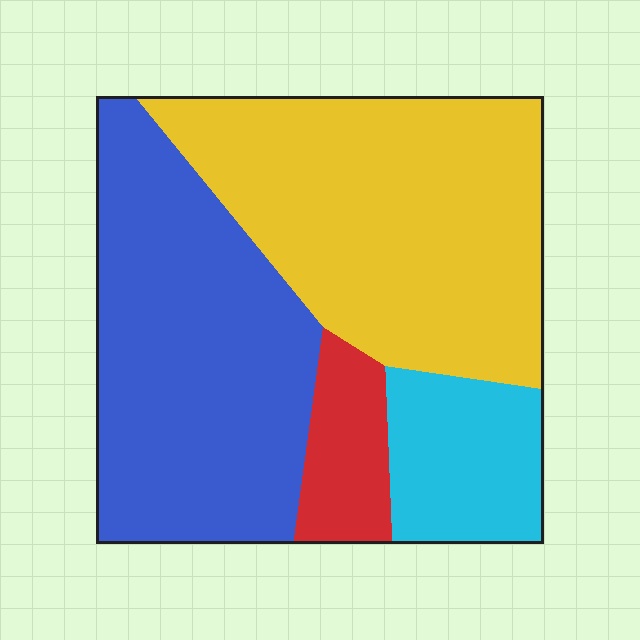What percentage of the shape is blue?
Blue covers roughly 40% of the shape.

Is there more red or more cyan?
Cyan.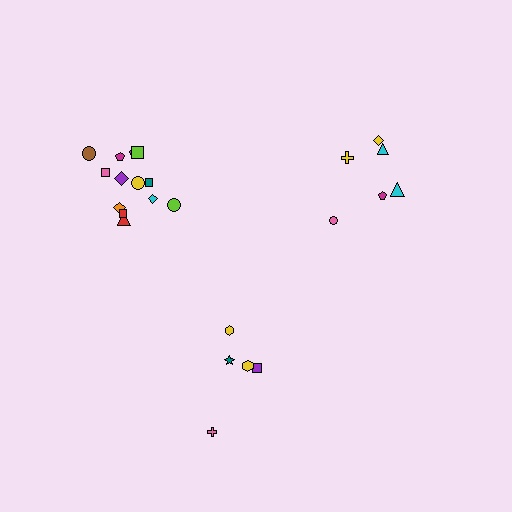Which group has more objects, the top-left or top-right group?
The top-left group.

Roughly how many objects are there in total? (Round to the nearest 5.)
Roughly 25 objects in total.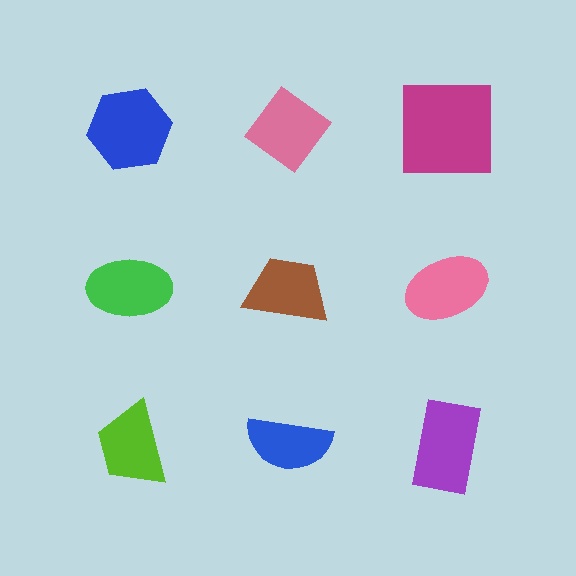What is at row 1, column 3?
A magenta square.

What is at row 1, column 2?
A pink diamond.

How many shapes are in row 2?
3 shapes.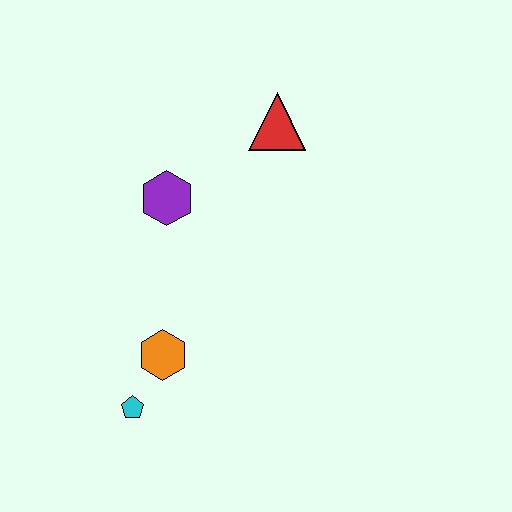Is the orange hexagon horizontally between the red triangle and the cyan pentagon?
Yes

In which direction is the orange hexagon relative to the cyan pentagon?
The orange hexagon is above the cyan pentagon.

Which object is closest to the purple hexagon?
The red triangle is closest to the purple hexagon.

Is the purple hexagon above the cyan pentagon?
Yes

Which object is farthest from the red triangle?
The cyan pentagon is farthest from the red triangle.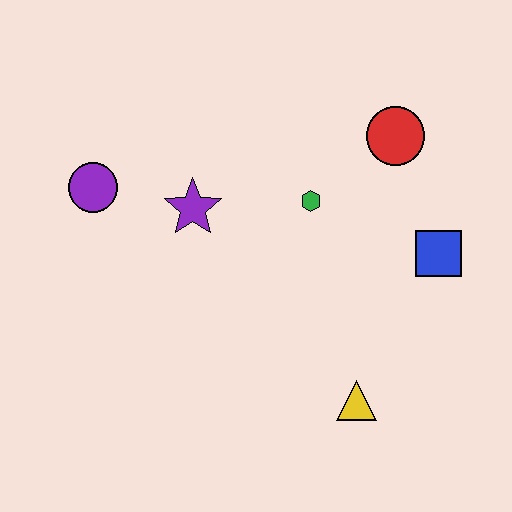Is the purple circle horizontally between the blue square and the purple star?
No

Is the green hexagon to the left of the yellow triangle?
Yes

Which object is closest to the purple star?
The purple circle is closest to the purple star.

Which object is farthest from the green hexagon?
The purple circle is farthest from the green hexagon.